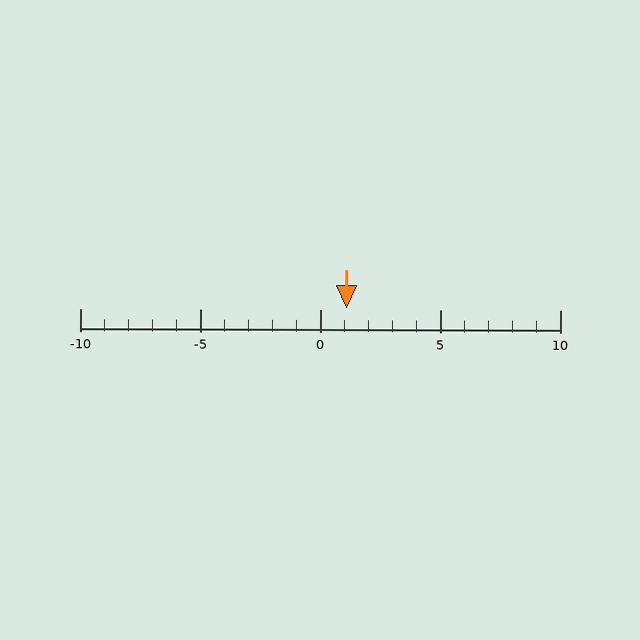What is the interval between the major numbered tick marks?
The major tick marks are spaced 5 units apart.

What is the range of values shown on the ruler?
The ruler shows values from -10 to 10.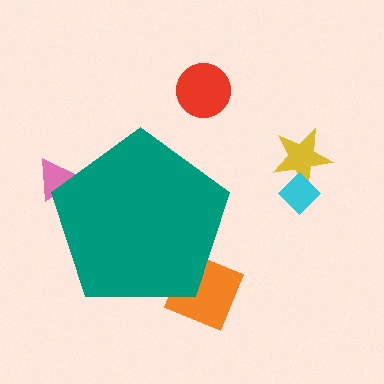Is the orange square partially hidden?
Yes, the orange square is partially hidden behind the teal pentagon.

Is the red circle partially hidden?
No, the red circle is fully visible.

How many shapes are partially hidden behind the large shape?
2 shapes are partially hidden.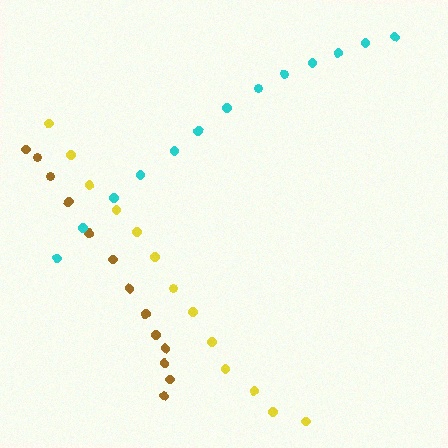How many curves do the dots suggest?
There are 3 distinct paths.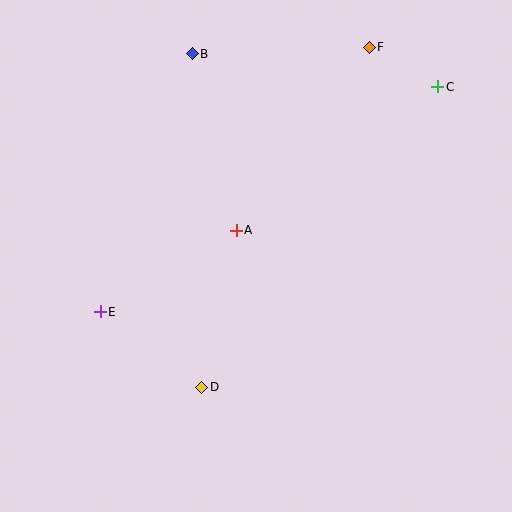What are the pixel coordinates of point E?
Point E is at (100, 312).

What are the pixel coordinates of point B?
Point B is at (192, 54).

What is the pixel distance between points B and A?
The distance between B and A is 182 pixels.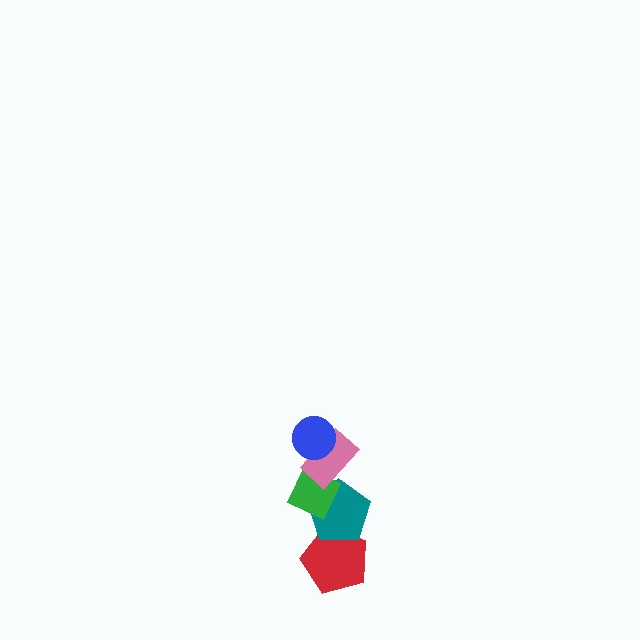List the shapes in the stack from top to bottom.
From top to bottom: the blue circle, the pink rectangle, the green diamond, the teal pentagon, the red pentagon.